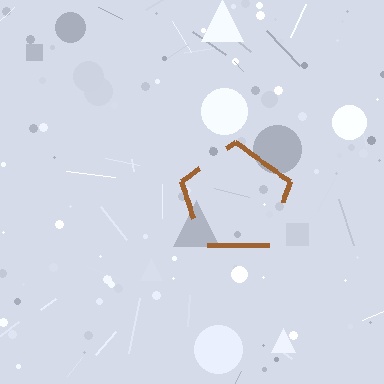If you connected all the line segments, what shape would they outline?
They would outline a pentagon.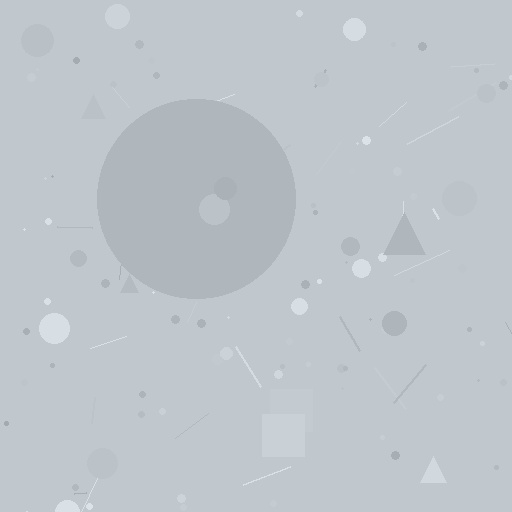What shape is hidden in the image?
A circle is hidden in the image.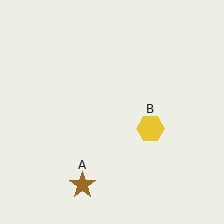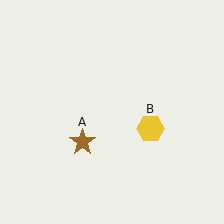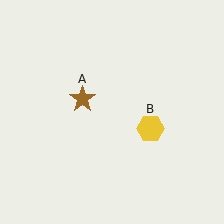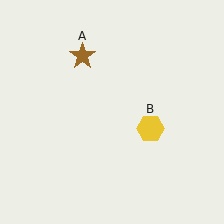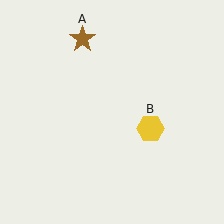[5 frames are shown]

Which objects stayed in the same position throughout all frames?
Yellow hexagon (object B) remained stationary.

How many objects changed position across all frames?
1 object changed position: brown star (object A).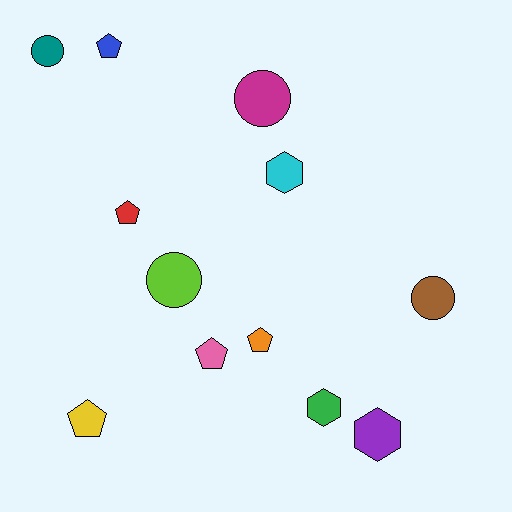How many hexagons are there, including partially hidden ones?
There are 3 hexagons.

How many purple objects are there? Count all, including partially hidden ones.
There is 1 purple object.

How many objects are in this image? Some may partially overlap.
There are 12 objects.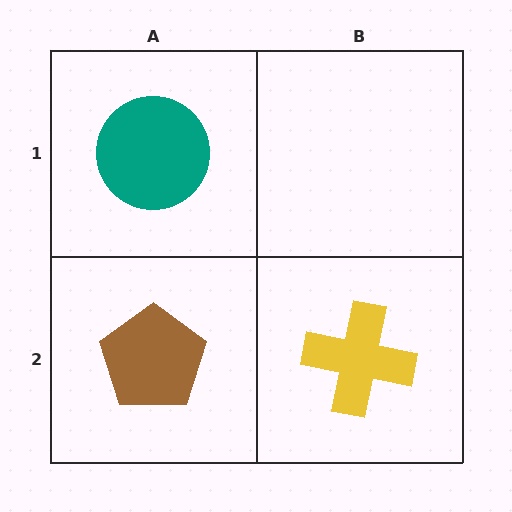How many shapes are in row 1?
1 shape.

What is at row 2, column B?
A yellow cross.